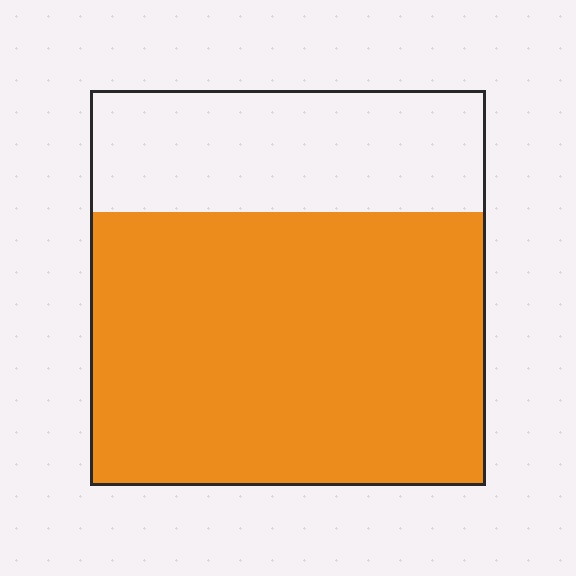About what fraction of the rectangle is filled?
About two thirds (2/3).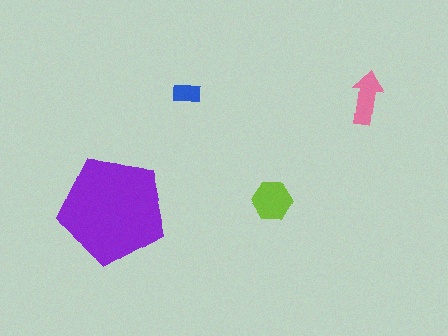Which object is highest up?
The pink arrow is topmost.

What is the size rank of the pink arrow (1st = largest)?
3rd.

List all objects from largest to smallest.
The purple pentagon, the lime hexagon, the pink arrow, the blue rectangle.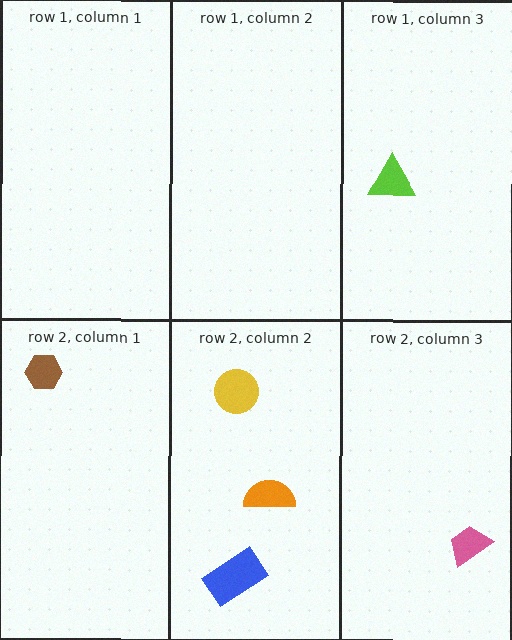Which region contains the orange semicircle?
The row 2, column 2 region.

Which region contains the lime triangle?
The row 1, column 3 region.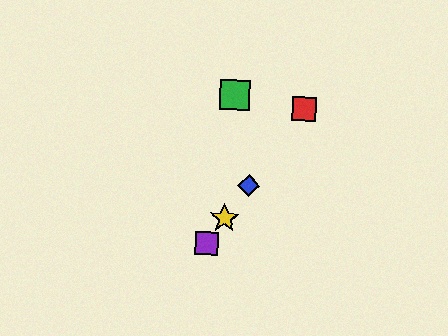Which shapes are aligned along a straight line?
The red square, the blue diamond, the yellow star, the purple square are aligned along a straight line.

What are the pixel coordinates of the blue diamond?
The blue diamond is at (248, 186).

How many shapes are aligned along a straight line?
4 shapes (the red square, the blue diamond, the yellow star, the purple square) are aligned along a straight line.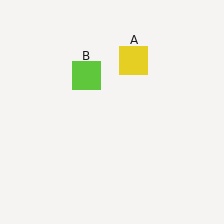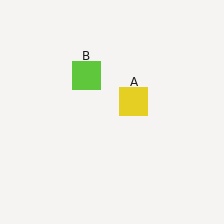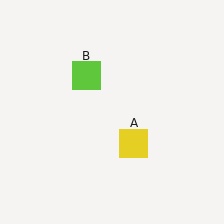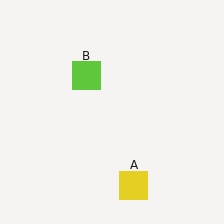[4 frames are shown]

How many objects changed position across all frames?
1 object changed position: yellow square (object A).